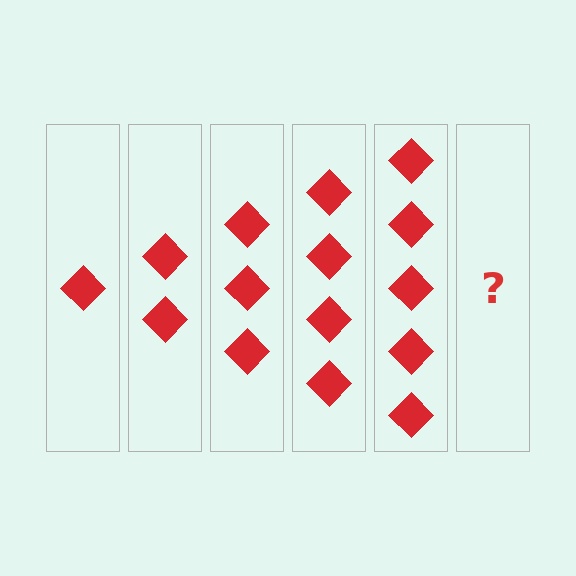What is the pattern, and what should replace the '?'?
The pattern is that each step adds one more diamond. The '?' should be 6 diamonds.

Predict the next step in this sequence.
The next step is 6 diamonds.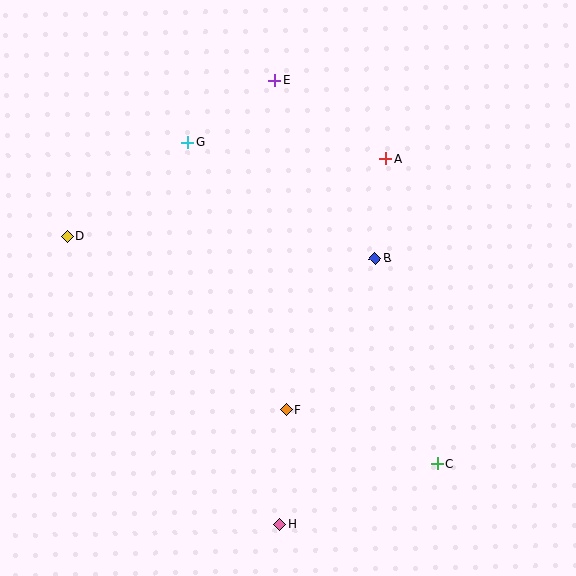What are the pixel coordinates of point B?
Point B is at (375, 259).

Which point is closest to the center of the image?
Point B at (375, 259) is closest to the center.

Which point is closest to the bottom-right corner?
Point C is closest to the bottom-right corner.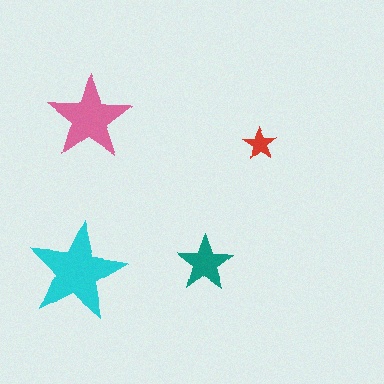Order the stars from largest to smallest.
the cyan one, the pink one, the teal one, the red one.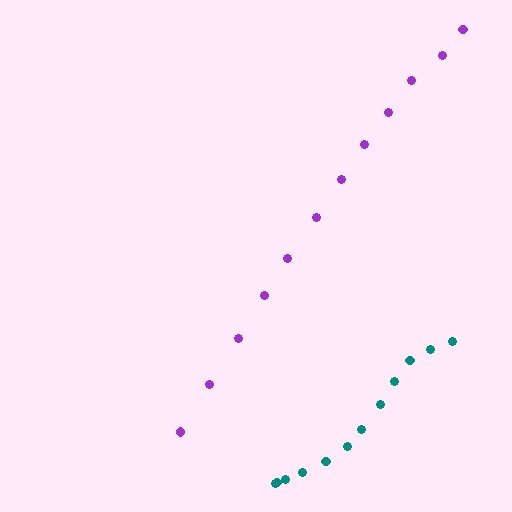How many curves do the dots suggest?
There are 2 distinct paths.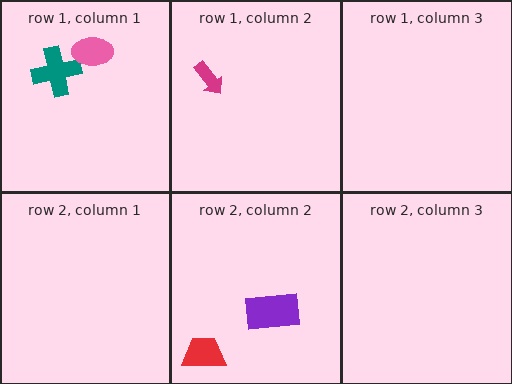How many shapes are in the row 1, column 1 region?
2.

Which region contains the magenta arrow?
The row 1, column 2 region.